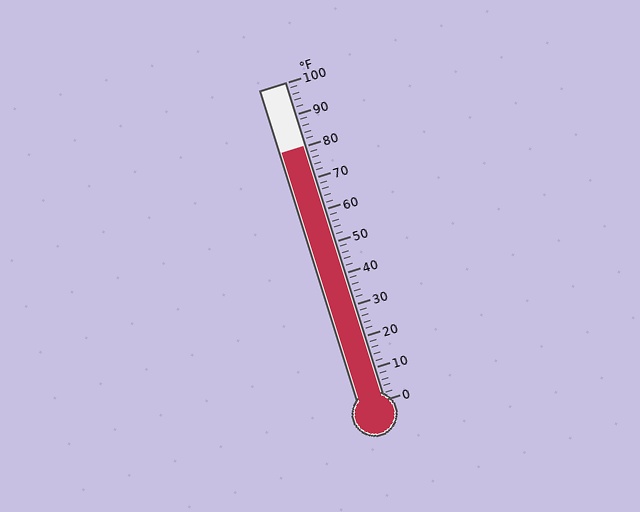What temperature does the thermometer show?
The thermometer shows approximately 80°F.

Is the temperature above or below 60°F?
The temperature is above 60°F.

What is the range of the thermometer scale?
The thermometer scale ranges from 0°F to 100°F.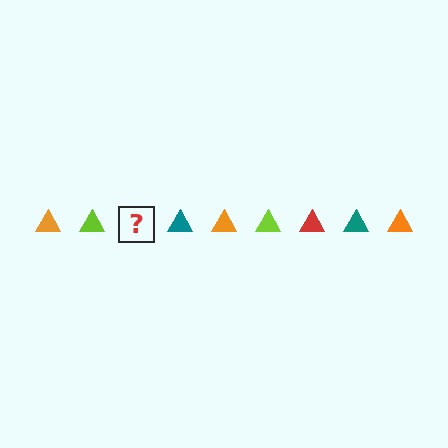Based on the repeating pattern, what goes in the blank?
The blank should be a red triangle.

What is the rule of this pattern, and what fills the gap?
The rule is that the pattern cycles through orange, lime, red, teal triangles. The gap should be filled with a red triangle.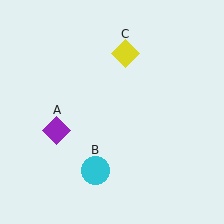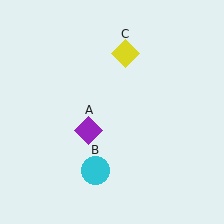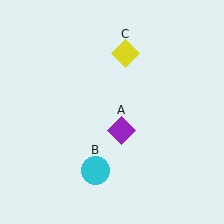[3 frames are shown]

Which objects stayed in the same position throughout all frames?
Cyan circle (object B) and yellow diamond (object C) remained stationary.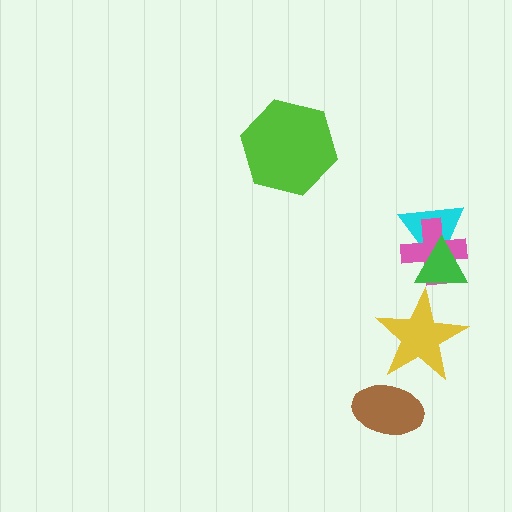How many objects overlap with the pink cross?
2 objects overlap with the pink cross.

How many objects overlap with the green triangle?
2 objects overlap with the green triangle.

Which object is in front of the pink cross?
The green triangle is in front of the pink cross.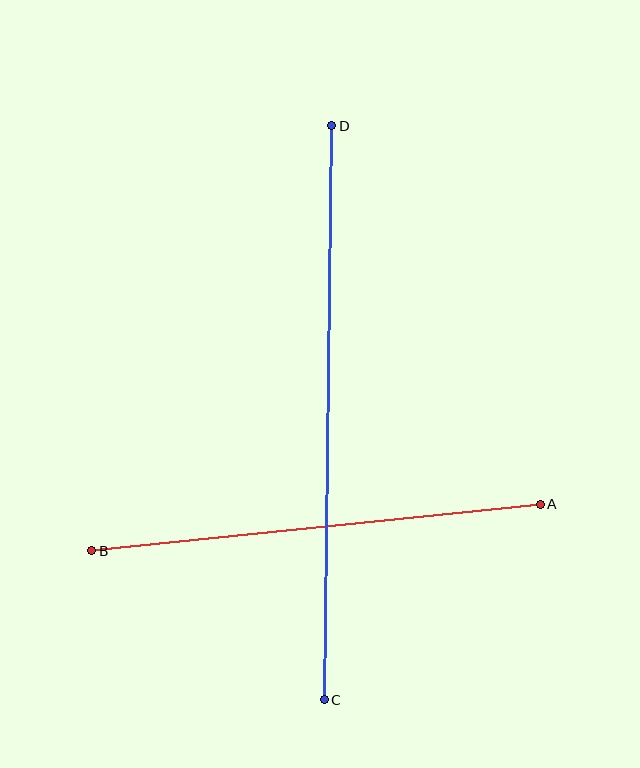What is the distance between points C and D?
The distance is approximately 574 pixels.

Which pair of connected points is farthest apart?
Points C and D are farthest apart.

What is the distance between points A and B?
The distance is approximately 451 pixels.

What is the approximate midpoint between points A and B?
The midpoint is at approximately (316, 528) pixels.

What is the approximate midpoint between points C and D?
The midpoint is at approximately (328, 413) pixels.